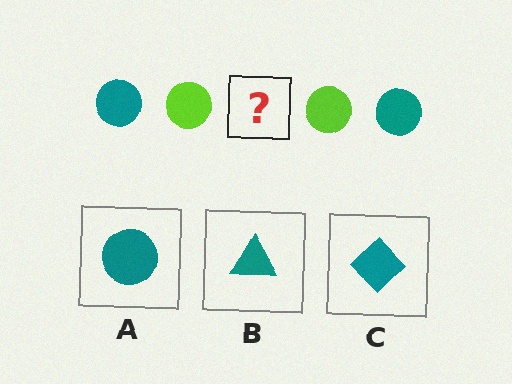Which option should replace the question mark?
Option A.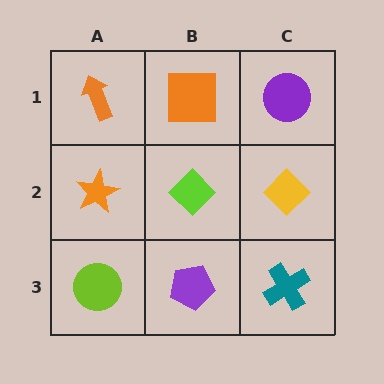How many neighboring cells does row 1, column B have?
3.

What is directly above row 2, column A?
An orange arrow.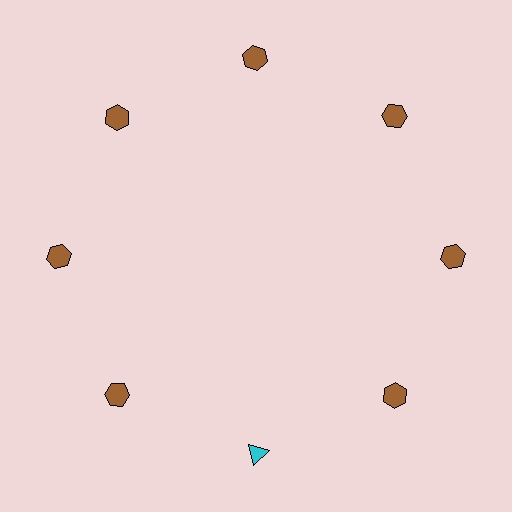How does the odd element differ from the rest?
It differs in both color (cyan instead of brown) and shape (triangle instead of hexagon).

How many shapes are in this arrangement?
There are 8 shapes arranged in a ring pattern.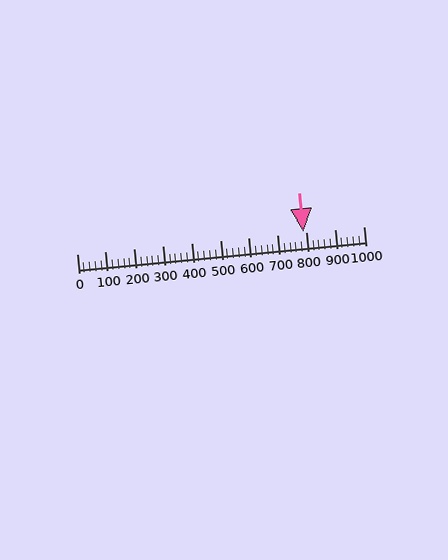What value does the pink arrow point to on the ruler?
The pink arrow points to approximately 789.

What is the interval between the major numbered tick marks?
The major tick marks are spaced 100 units apart.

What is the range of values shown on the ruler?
The ruler shows values from 0 to 1000.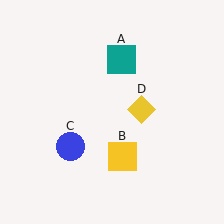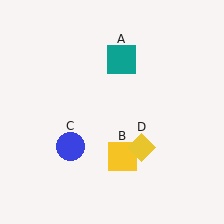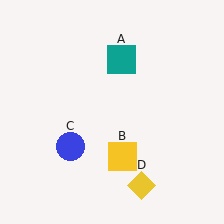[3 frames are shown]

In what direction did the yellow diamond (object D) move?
The yellow diamond (object D) moved down.